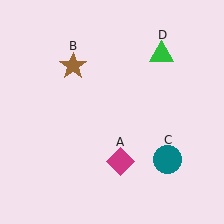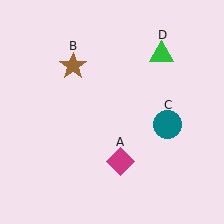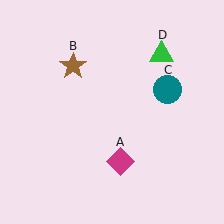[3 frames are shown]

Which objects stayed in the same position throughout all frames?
Magenta diamond (object A) and brown star (object B) and green triangle (object D) remained stationary.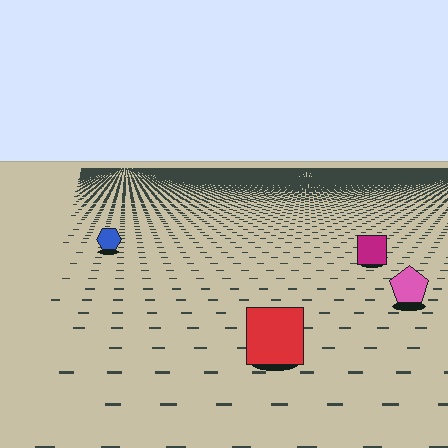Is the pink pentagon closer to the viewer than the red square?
No. The red square is closer — you can tell from the texture gradient: the ground texture is coarser near it.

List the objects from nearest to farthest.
From nearest to farthest: the red square, the pink pentagon, the magenta square, the blue hexagon.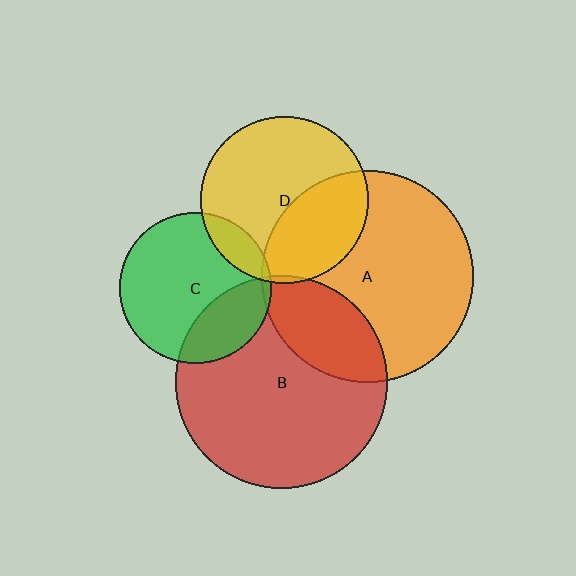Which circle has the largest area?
Circle B (red).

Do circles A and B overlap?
Yes.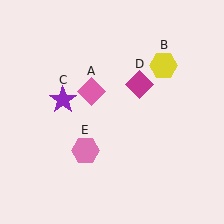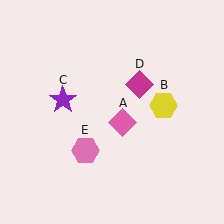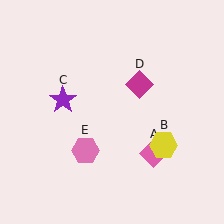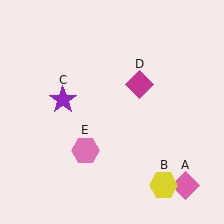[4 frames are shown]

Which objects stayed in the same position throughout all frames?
Purple star (object C) and magenta diamond (object D) and pink hexagon (object E) remained stationary.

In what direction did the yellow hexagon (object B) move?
The yellow hexagon (object B) moved down.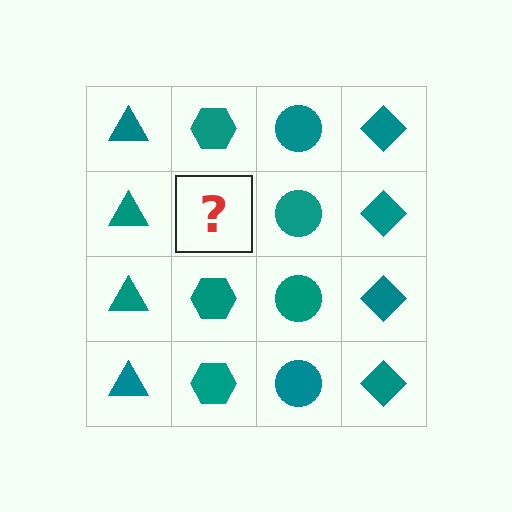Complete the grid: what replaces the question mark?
The question mark should be replaced with a teal hexagon.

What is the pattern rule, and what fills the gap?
The rule is that each column has a consistent shape. The gap should be filled with a teal hexagon.